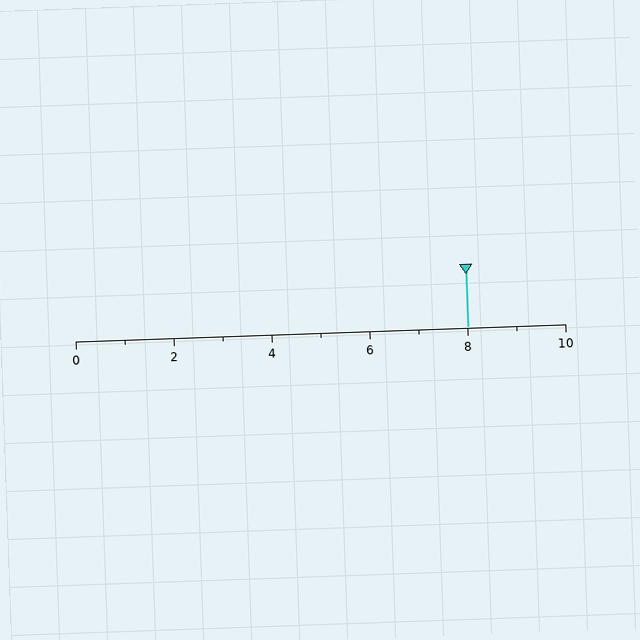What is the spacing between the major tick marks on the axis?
The major ticks are spaced 2 apart.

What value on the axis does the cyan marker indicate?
The marker indicates approximately 8.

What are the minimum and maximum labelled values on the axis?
The axis runs from 0 to 10.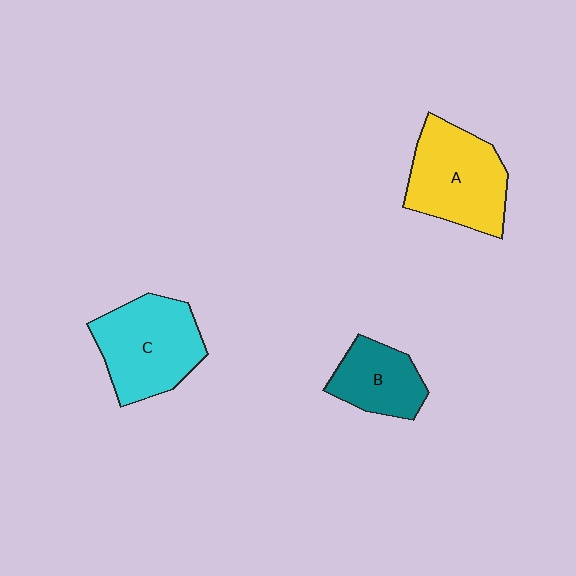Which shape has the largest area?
Shape C (cyan).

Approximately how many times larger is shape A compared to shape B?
Approximately 1.6 times.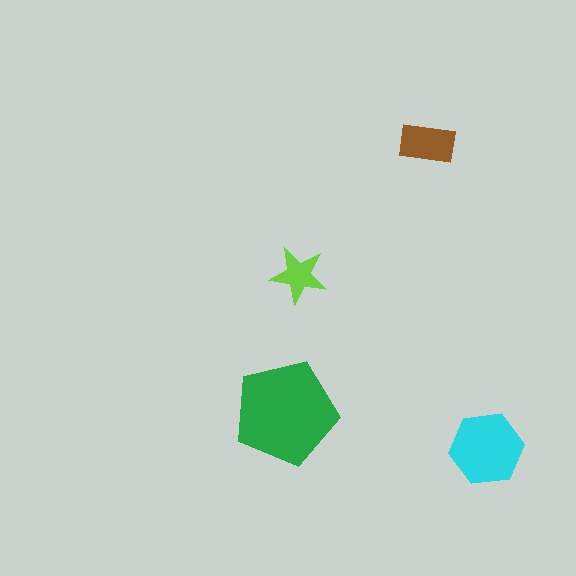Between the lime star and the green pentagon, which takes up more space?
The green pentagon.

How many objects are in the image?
There are 4 objects in the image.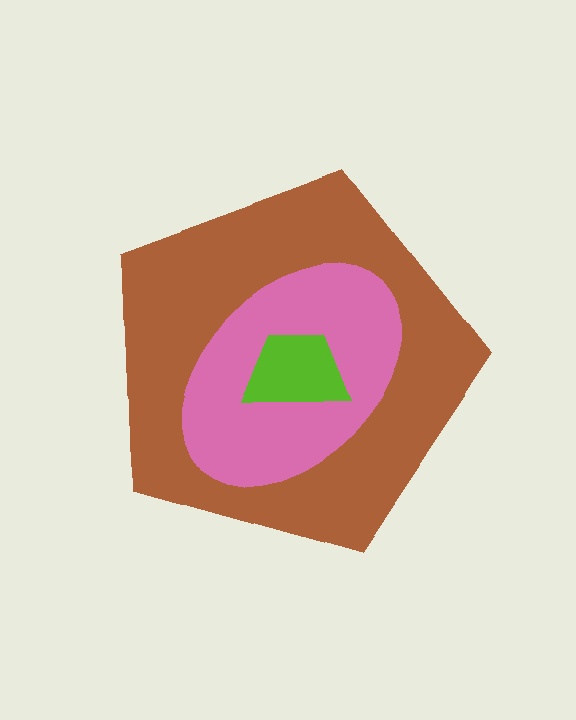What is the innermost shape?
The lime trapezoid.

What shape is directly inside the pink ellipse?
The lime trapezoid.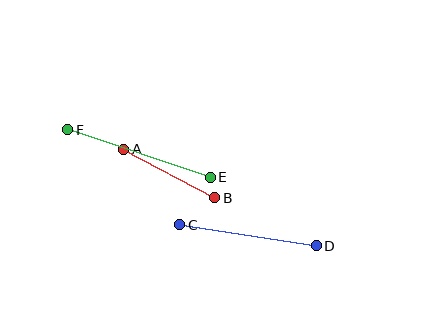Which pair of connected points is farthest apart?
Points E and F are farthest apart.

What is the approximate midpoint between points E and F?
The midpoint is at approximately (139, 154) pixels.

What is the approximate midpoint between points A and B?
The midpoint is at approximately (169, 173) pixels.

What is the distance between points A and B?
The distance is approximately 103 pixels.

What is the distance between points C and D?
The distance is approximately 138 pixels.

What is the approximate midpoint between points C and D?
The midpoint is at approximately (248, 235) pixels.